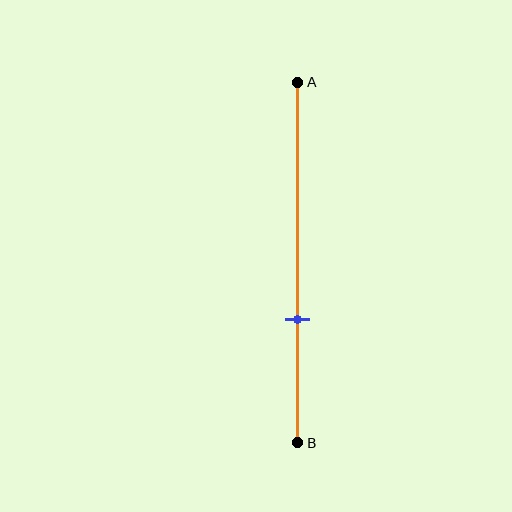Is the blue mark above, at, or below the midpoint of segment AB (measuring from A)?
The blue mark is below the midpoint of segment AB.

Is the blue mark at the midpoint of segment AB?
No, the mark is at about 65% from A, not at the 50% midpoint.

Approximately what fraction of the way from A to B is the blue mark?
The blue mark is approximately 65% of the way from A to B.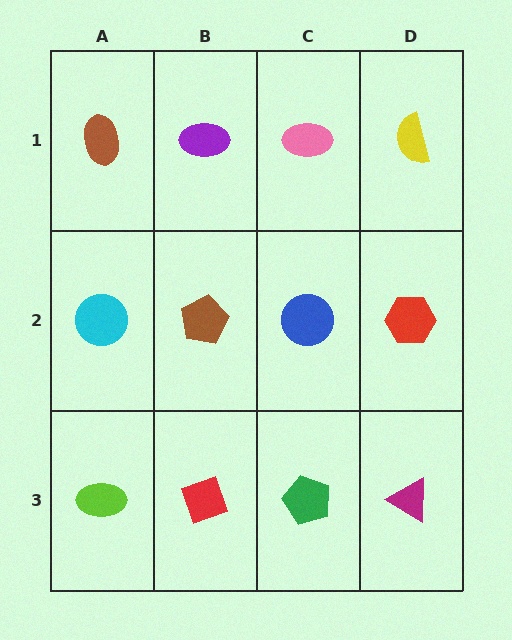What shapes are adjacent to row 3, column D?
A red hexagon (row 2, column D), a green pentagon (row 3, column C).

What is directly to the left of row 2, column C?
A brown pentagon.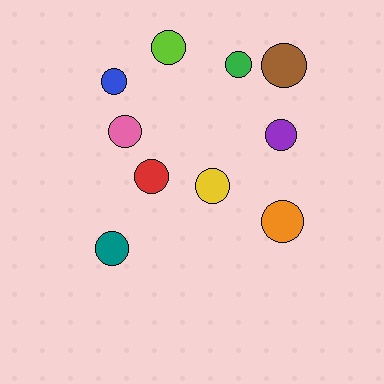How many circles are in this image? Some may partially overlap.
There are 10 circles.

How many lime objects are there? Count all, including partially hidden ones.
There is 1 lime object.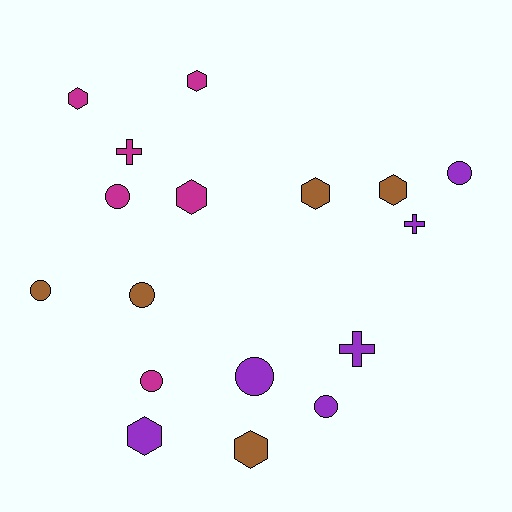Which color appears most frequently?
Purple, with 6 objects.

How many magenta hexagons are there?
There are 3 magenta hexagons.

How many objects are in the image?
There are 17 objects.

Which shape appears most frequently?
Circle, with 7 objects.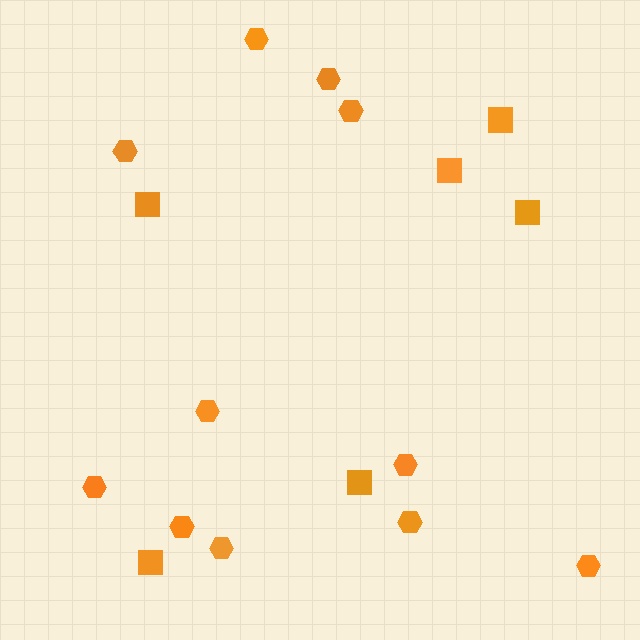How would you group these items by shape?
There are 2 groups: one group of squares (6) and one group of hexagons (11).